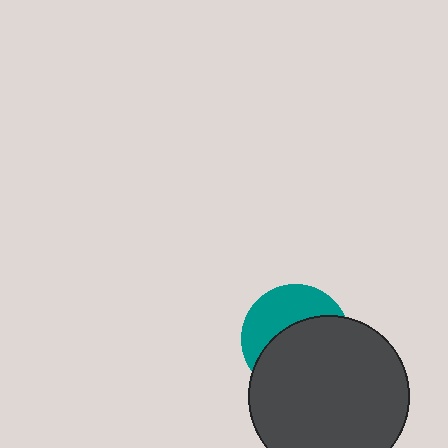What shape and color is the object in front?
The object in front is a dark gray circle.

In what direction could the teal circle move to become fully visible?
The teal circle could move up. That would shift it out from behind the dark gray circle entirely.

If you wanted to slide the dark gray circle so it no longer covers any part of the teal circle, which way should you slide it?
Slide it down — that is the most direct way to separate the two shapes.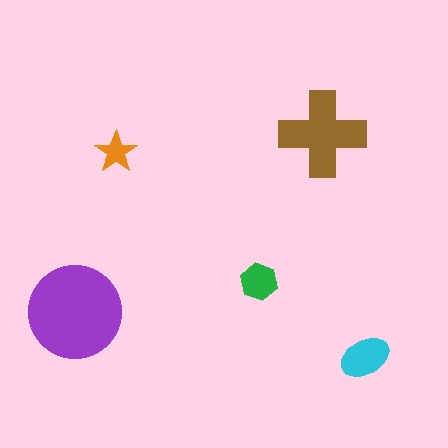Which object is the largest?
The purple circle.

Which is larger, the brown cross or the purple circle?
The purple circle.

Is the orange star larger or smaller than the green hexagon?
Smaller.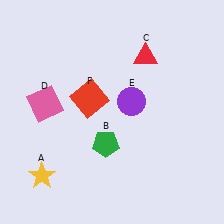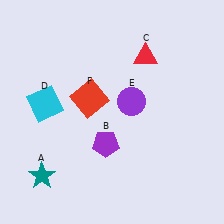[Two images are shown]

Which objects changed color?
A changed from yellow to teal. B changed from green to purple. D changed from pink to cyan.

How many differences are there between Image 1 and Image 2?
There are 3 differences between the two images.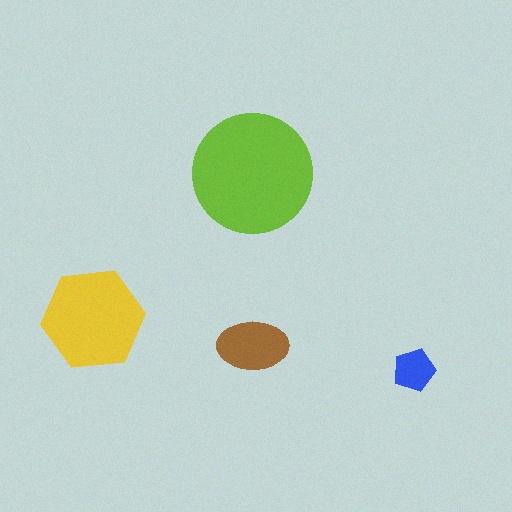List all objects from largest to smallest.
The lime circle, the yellow hexagon, the brown ellipse, the blue pentagon.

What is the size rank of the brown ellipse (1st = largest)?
3rd.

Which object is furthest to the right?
The blue pentagon is rightmost.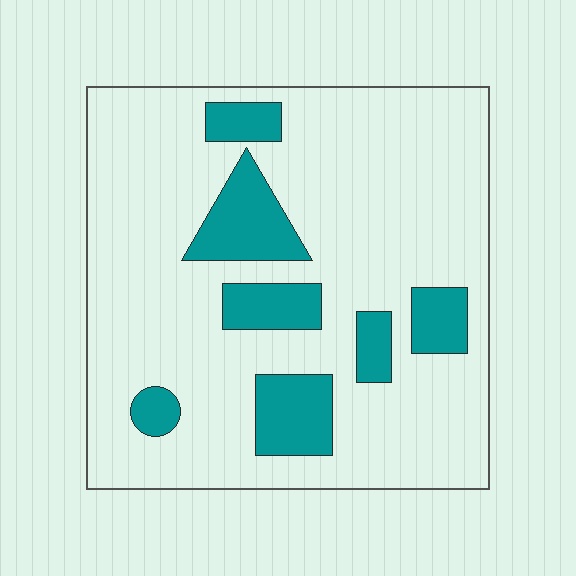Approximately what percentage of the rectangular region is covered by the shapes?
Approximately 20%.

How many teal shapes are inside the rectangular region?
7.